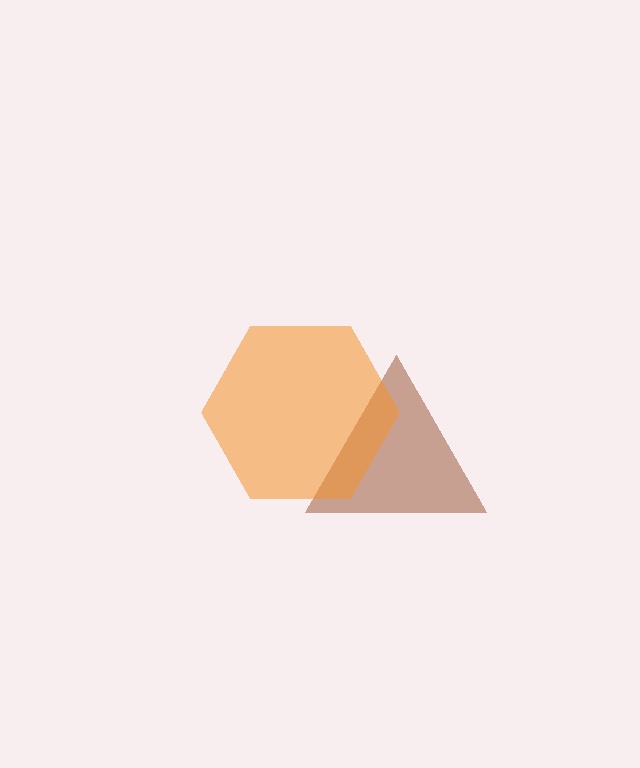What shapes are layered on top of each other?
The layered shapes are: a brown triangle, an orange hexagon.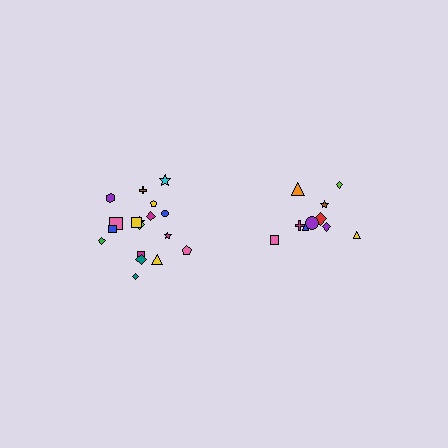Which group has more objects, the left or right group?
The left group.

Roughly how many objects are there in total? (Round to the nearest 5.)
Roughly 30 objects in total.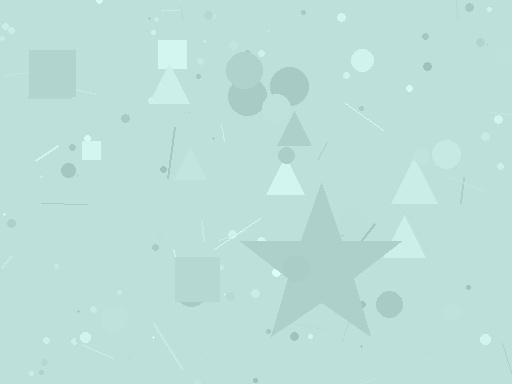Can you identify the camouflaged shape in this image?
The camouflaged shape is a star.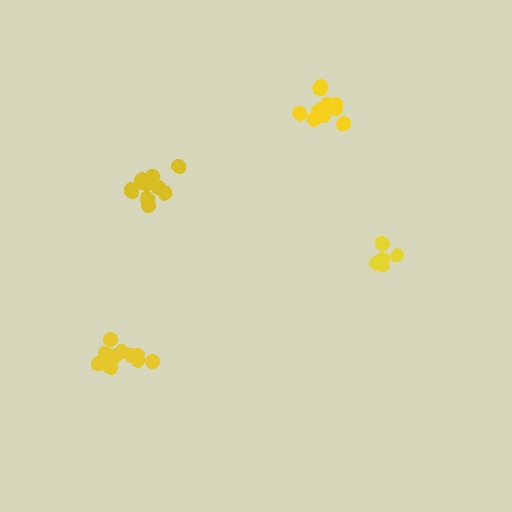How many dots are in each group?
Group 1: 5 dots, Group 2: 11 dots, Group 3: 11 dots, Group 4: 10 dots (37 total).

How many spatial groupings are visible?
There are 4 spatial groupings.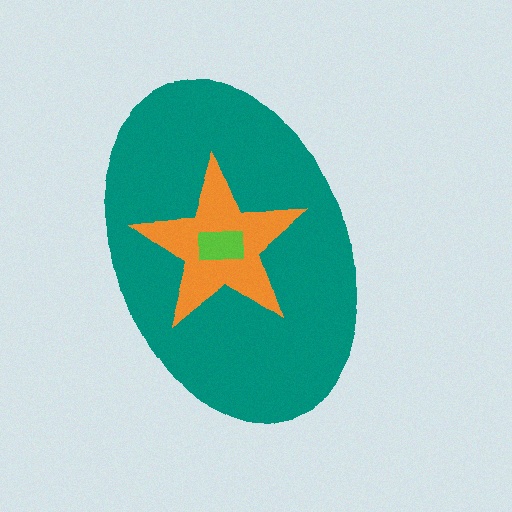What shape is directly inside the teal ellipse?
The orange star.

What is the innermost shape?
The lime rectangle.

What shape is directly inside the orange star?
The lime rectangle.